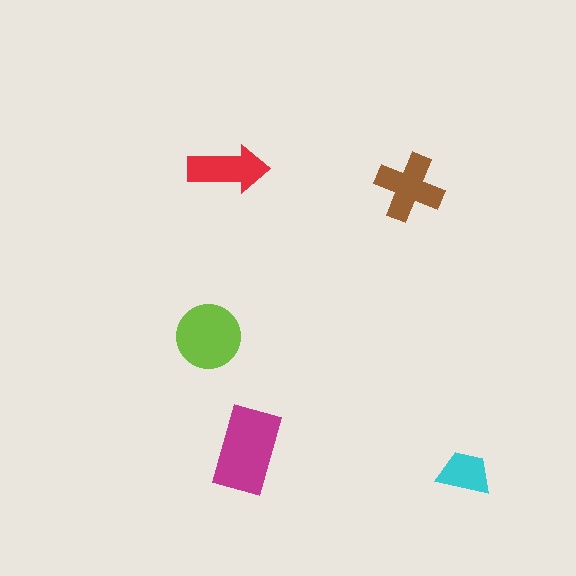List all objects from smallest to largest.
The cyan trapezoid, the red arrow, the brown cross, the lime circle, the magenta rectangle.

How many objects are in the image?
There are 5 objects in the image.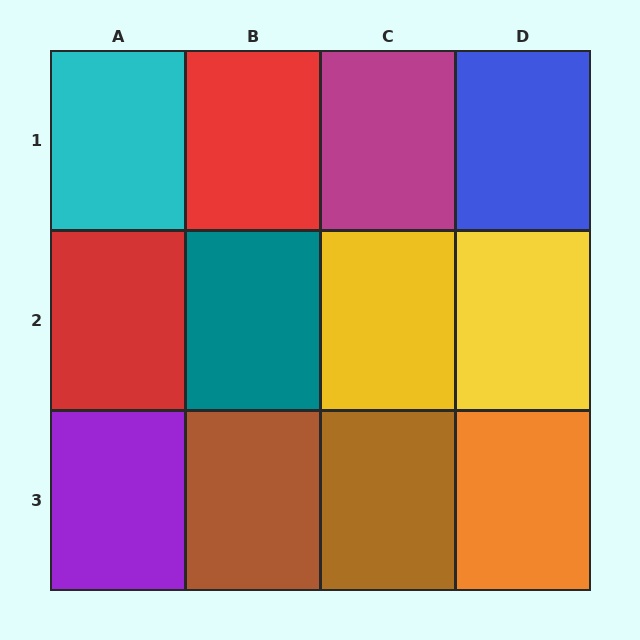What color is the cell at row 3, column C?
Brown.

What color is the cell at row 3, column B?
Brown.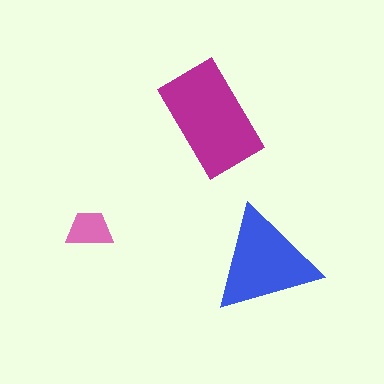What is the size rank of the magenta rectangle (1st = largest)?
1st.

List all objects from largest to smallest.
The magenta rectangle, the blue triangle, the pink trapezoid.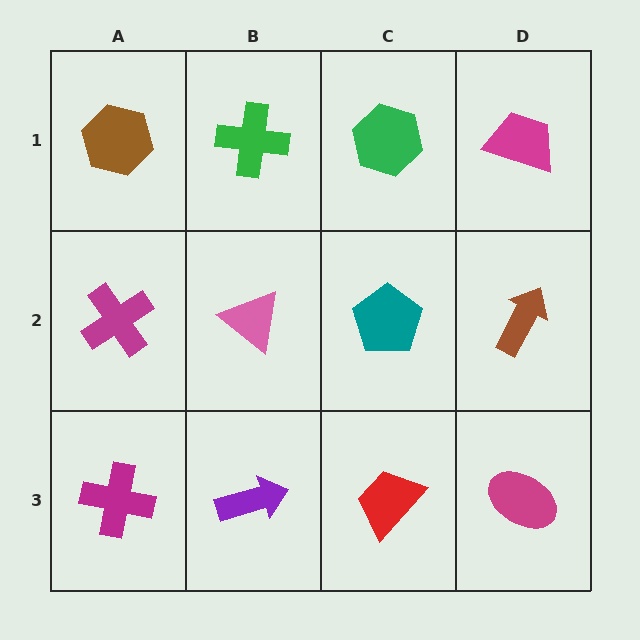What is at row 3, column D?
A magenta ellipse.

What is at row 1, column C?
A green hexagon.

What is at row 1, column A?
A brown hexagon.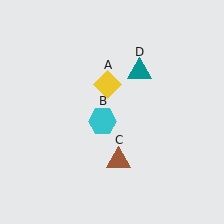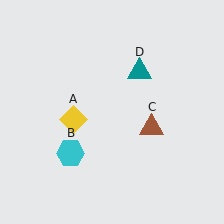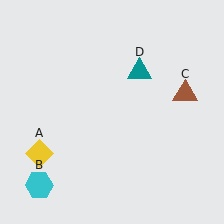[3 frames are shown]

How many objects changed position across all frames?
3 objects changed position: yellow diamond (object A), cyan hexagon (object B), brown triangle (object C).